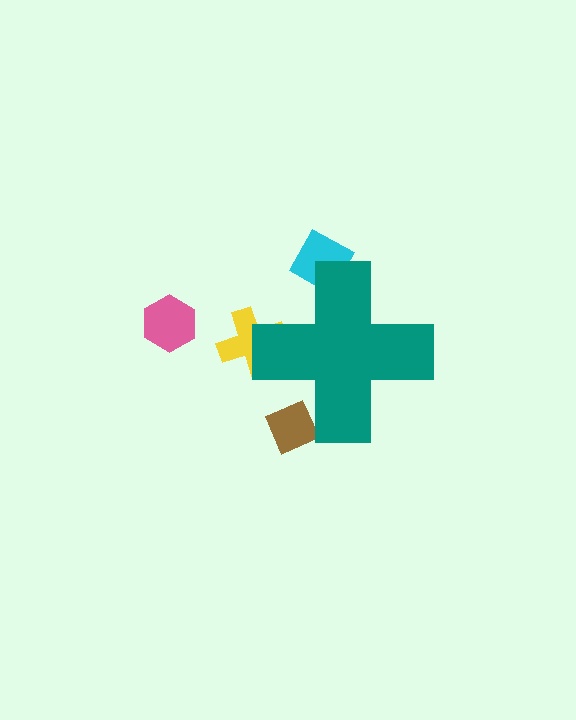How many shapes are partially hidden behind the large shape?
3 shapes are partially hidden.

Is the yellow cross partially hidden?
Yes, the yellow cross is partially hidden behind the teal cross.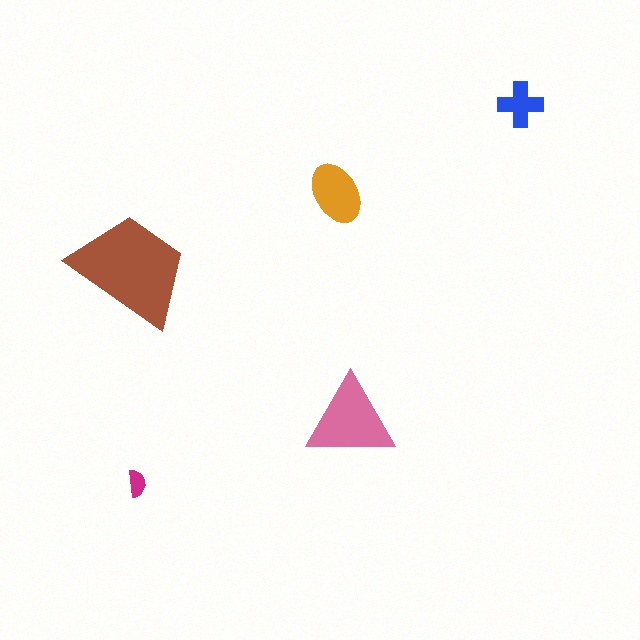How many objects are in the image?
There are 5 objects in the image.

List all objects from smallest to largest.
The magenta semicircle, the blue cross, the orange ellipse, the pink triangle, the brown trapezoid.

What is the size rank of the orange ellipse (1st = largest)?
3rd.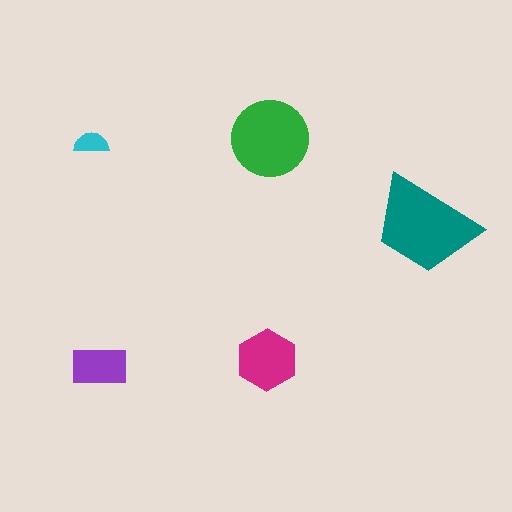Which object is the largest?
The teal trapezoid.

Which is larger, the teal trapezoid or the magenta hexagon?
The teal trapezoid.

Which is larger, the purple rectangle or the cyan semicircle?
The purple rectangle.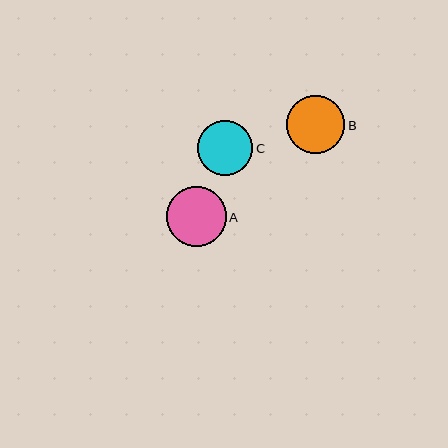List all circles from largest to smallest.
From largest to smallest: A, B, C.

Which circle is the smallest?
Circle C is the smallest with a size of approximately 55 pixels.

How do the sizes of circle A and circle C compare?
Circle A and circle C are approximately the same size.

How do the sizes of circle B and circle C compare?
Circle B and circle C are approximately the same size.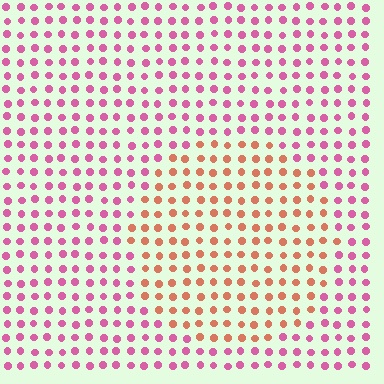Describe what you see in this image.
The image is filled with small pink elements in a uniform arrangement. A circle-shaped region is visible where the elements are tinted to a slightly different hue, forming a subtle color boundary.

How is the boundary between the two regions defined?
The boundary is defined purely by a slight shift in hue (about 48 degrees). Spacing, size, and orientation are identical on both sides.